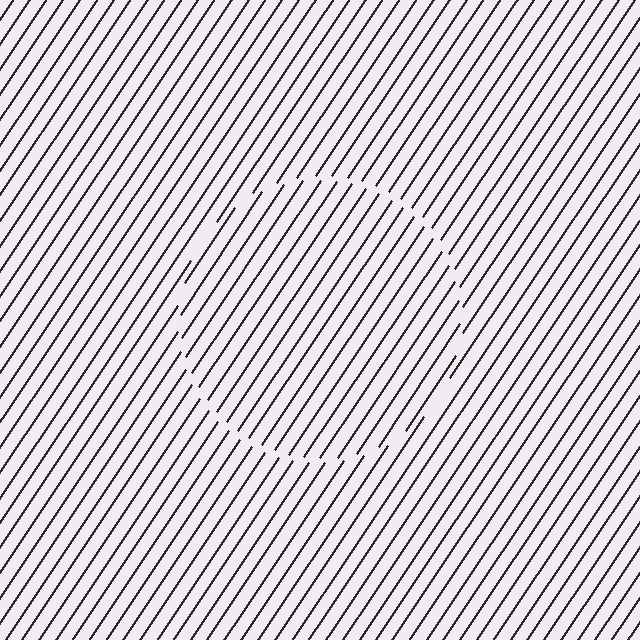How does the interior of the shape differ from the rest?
The interior of the shape contains the same grating, shifted by half a period — the contour is defined by the phase discontinuity where line-ends from the inner and outer gratings abut.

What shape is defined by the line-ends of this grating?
An illusory circle. The interior of the shape contains the same grating, shifted by half a period — the contour is defined by the phase discontinuity where line-ends from the inner and outer gratings abut.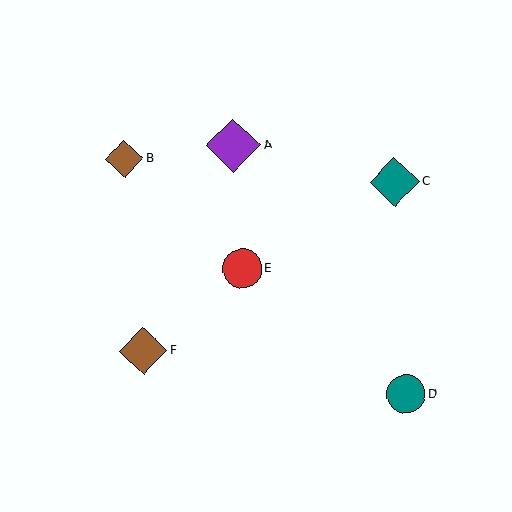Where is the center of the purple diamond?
The center of the purple diamond is at (233, 146).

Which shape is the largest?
The purple diamond (labeled A) is the largest.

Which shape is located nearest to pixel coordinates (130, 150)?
The brown diamond (labeled B) at (124, 159) is nearest to that location.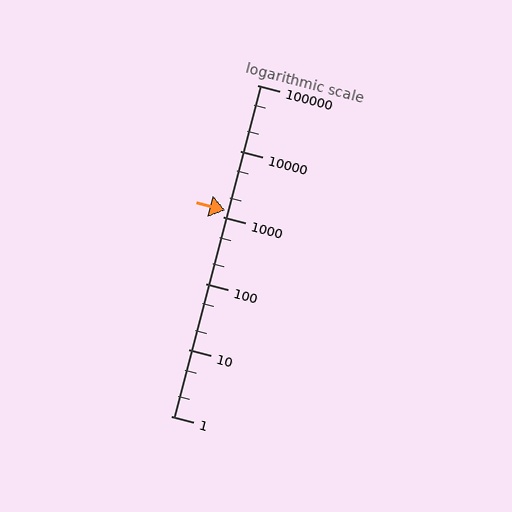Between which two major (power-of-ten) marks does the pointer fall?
The pointer is between 1000 and 10000.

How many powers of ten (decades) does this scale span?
The scale spans 5 decades, from 1 to 100000.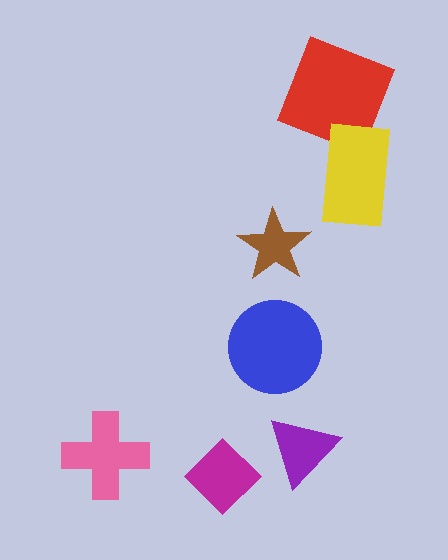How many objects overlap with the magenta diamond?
0 objects overlap with the magenta diamond.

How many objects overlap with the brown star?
0 objects overlap with the brown star.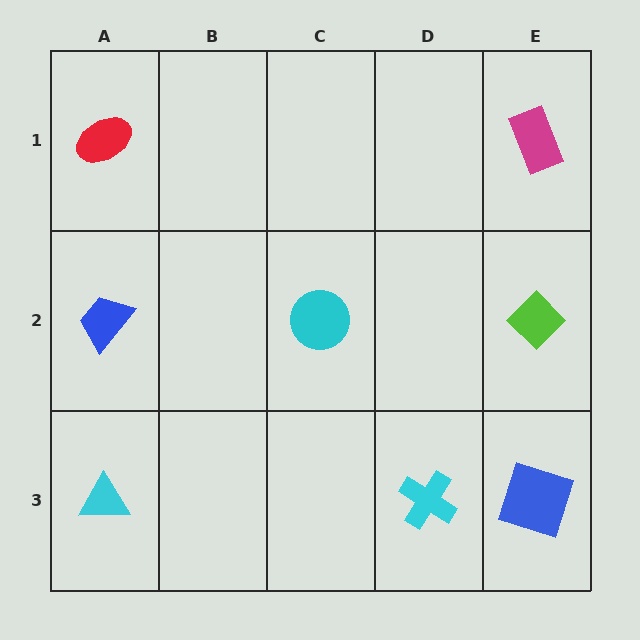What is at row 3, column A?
A cyan triangle.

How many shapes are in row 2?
3 shapes.